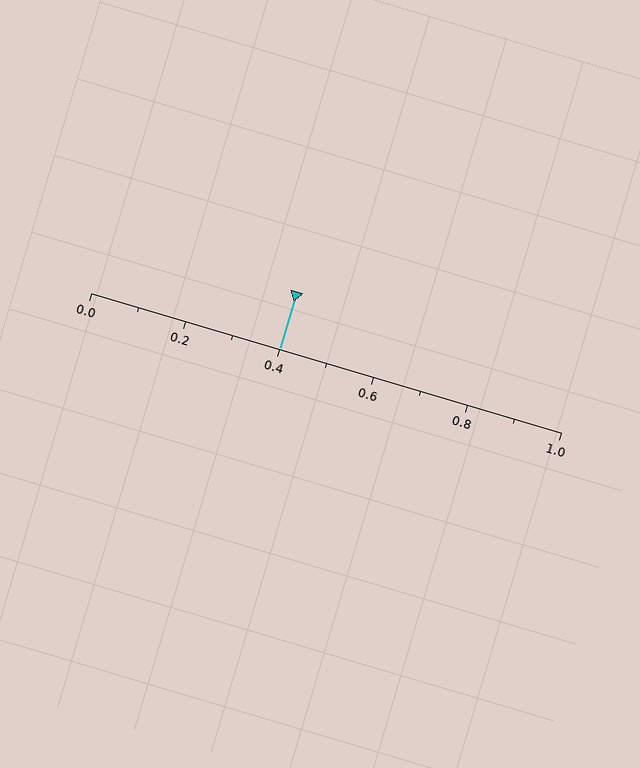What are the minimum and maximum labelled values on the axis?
The axis runs from 0.0 to 1.0.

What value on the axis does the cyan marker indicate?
The marker indicates approximately 0.4.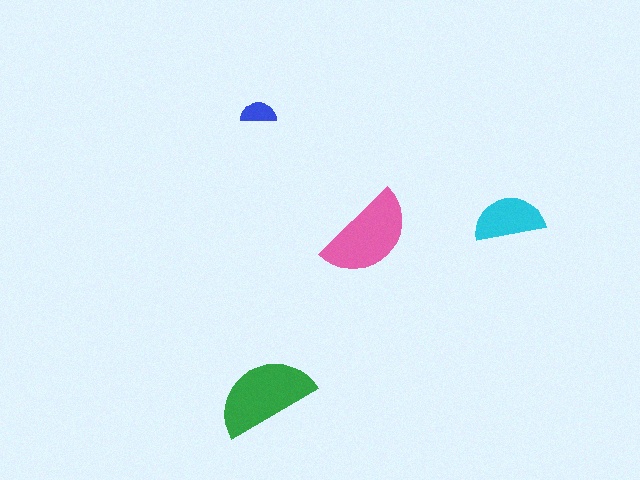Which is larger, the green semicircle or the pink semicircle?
The green one.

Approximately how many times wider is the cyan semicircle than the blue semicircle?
About 2 times wider.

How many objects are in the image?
There are 4 objects in the image.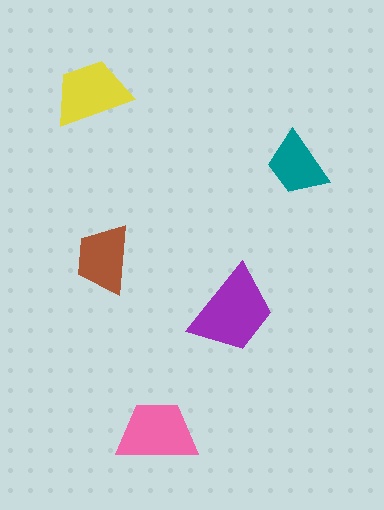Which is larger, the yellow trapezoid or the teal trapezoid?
The yellow one.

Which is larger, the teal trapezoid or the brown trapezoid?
The brown one.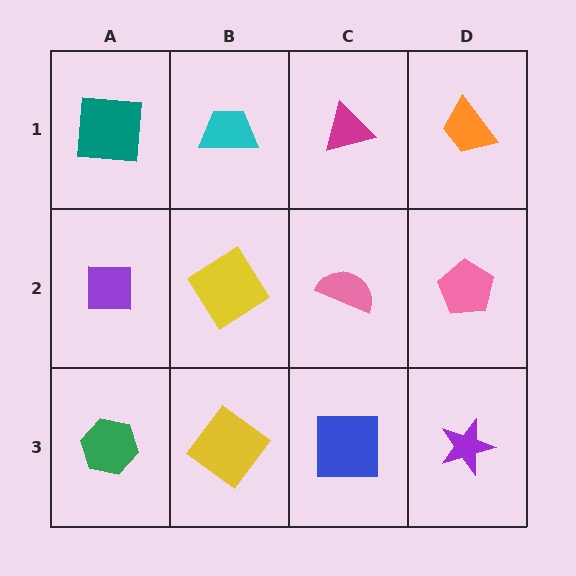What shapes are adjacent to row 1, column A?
A purple square (row 2, column A), a cyan trapezoid (row 1, column B).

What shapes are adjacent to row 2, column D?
An orange trapezoid (row 1, column D), a purple star (row 3, column D), a pink semicircle (row 2, column C).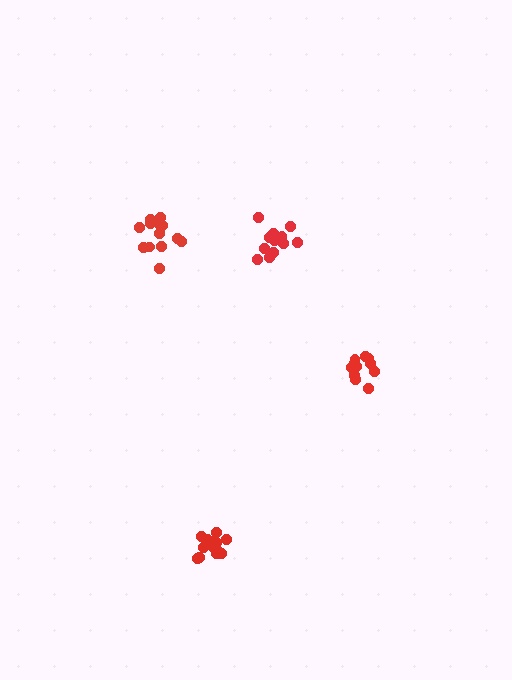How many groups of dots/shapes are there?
There are 4 groups.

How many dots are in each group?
Group 1: 13 dots, Group 2: 11 dots, Group 3: 13 dots, Group 4: 14 dots (51 total).